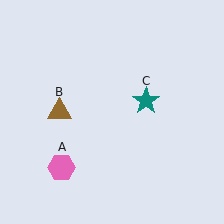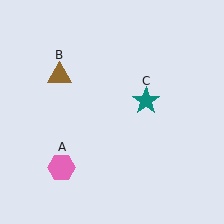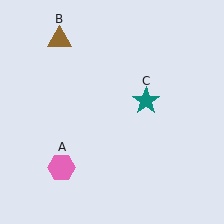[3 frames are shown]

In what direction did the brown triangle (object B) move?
The brown triangle (object B) moved up.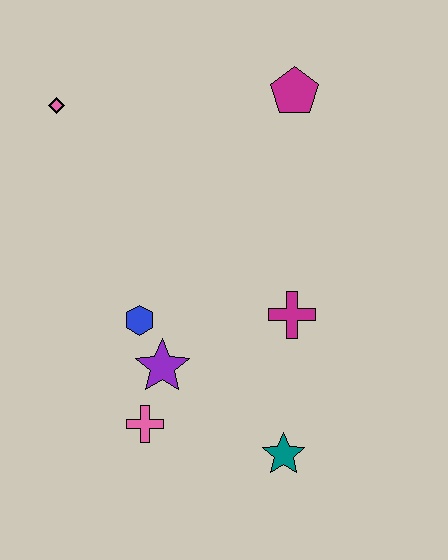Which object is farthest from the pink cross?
The magenta pentagon is farthest from the pink cross.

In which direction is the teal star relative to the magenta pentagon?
The teal star is below the magenta pentagon.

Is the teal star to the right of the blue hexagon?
Yes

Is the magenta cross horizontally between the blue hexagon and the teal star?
No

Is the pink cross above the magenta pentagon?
No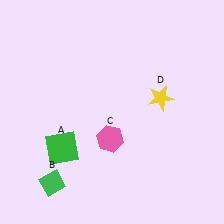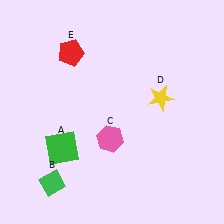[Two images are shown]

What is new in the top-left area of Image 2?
A red pentagon (E) was added in the top-left area of Image 2.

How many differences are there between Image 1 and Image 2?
There is 1 difference between the two images.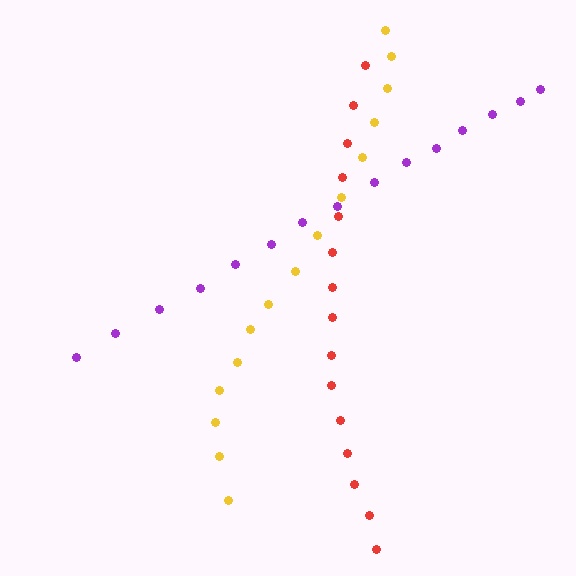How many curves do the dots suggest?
There are 3 distinct paths.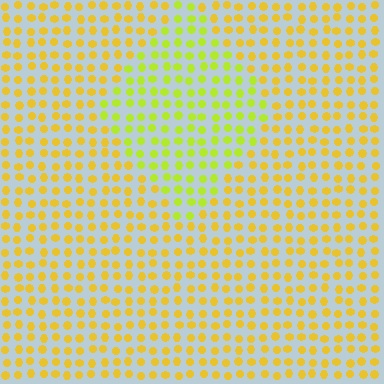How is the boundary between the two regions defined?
The boundary is defined purely by a slight shift in hue (about 30 degrees). Spacing, size, and orientation are identical on both sides.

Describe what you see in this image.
The image is filled with small yellow elements in a uniform arrangement. A diamond-shaped region is visible where the elements are tinted to a slightly different hue, forming a subtle color boundary.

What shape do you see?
I see a diamond.